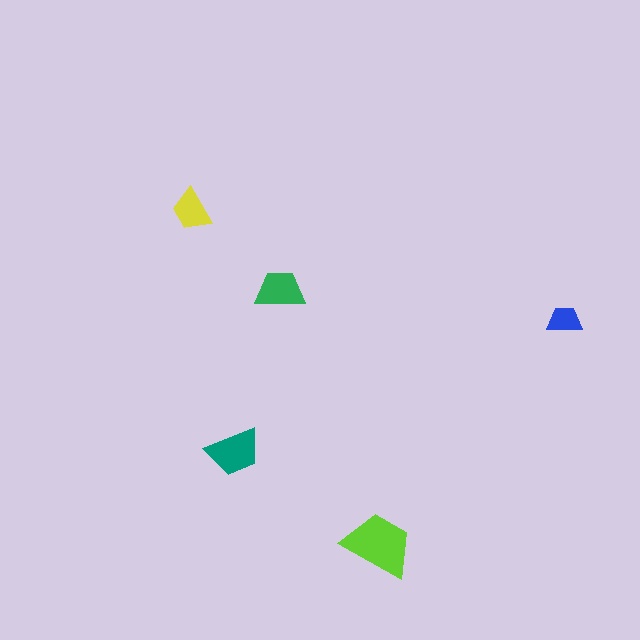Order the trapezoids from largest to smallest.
the lime one, the teal one, the green one, the yellow one, the blue one.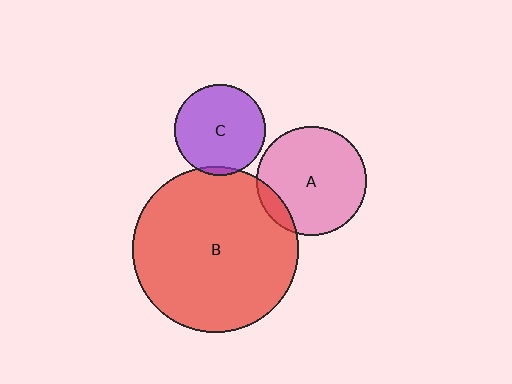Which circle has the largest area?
Circle B (red).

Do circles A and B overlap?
Yes.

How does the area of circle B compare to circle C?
Approximately 3.3 times.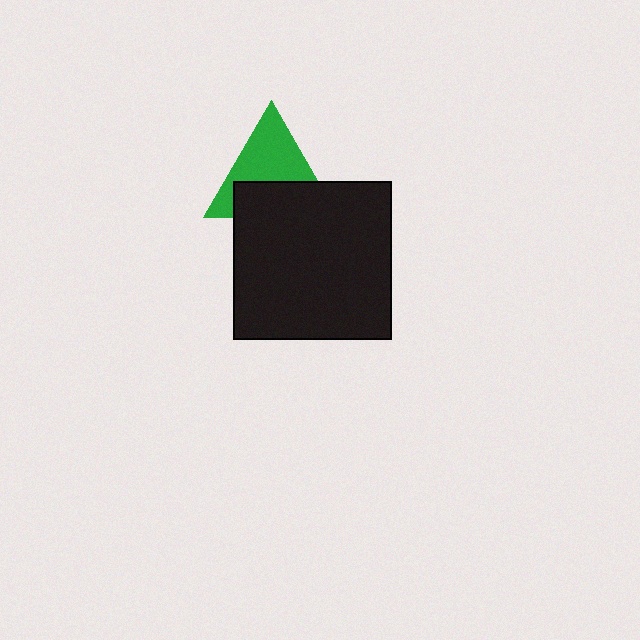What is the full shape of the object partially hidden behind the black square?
The partially hidden object is a green triangle.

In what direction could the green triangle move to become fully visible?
The green triangle could move up. That would shift it out from behind the black square entirely.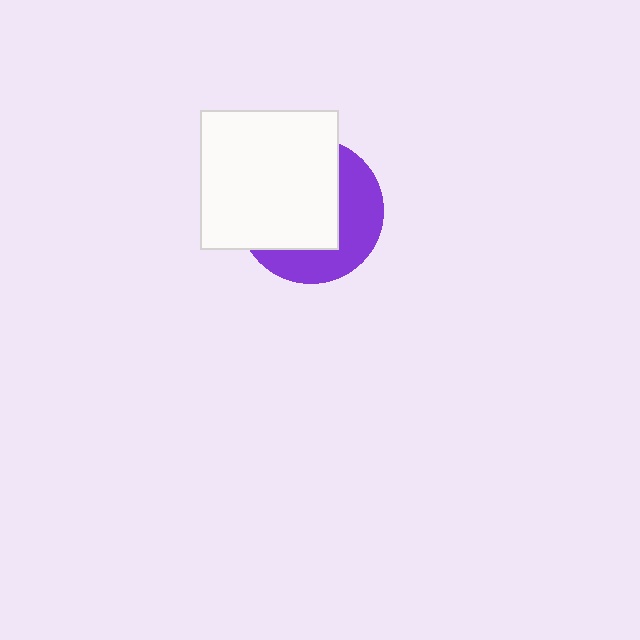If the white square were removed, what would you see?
You would see the complete purple circle.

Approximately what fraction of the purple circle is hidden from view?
Roughly 60% of the purple circle is hidden behind the white square.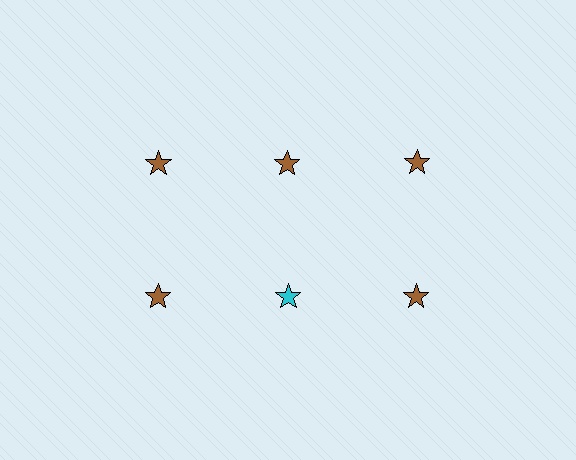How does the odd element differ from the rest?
It has a different color: cyan instead of brown.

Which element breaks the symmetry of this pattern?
The cyan star in the second row, second from left column breaks the symmetry. All other shapes are brown stars.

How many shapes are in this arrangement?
There are 6 shapes arranged in a grid pattern.